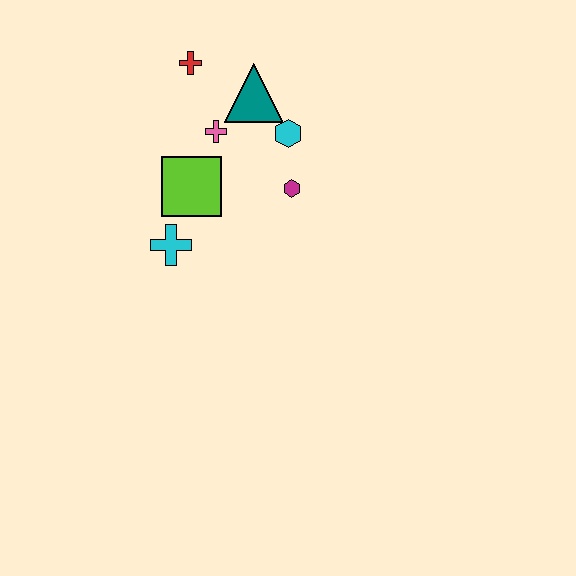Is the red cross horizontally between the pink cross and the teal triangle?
No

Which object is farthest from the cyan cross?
The red cross is farthest from the cyan cross.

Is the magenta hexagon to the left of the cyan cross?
No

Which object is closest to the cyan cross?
The lime square is closest to the cyan cross.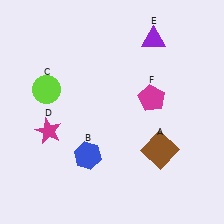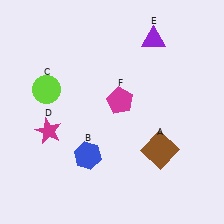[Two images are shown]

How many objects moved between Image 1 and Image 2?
1 object moved between the two images.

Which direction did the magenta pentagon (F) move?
The magenta pentagon (F) moved left.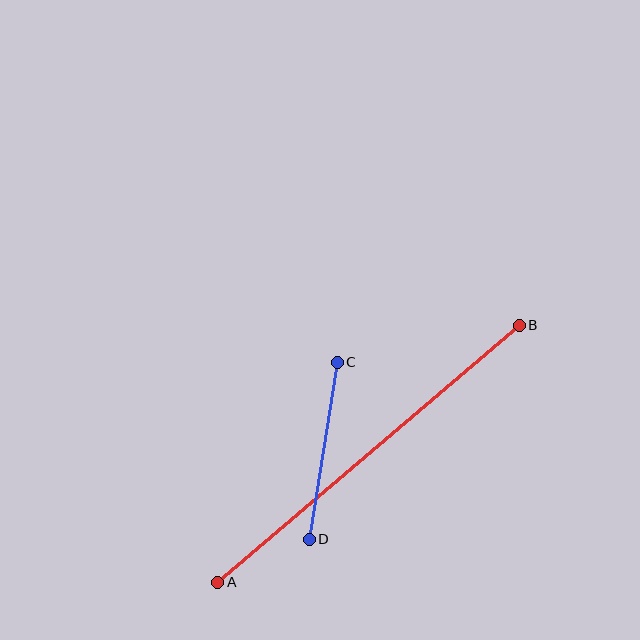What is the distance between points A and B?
The distance is approximately 396 pixels.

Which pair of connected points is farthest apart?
Points A and B are farthest apart.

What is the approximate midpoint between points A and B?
The midpoint is at approximately (369, 454) pixels.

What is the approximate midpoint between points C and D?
The midpoint is at approximately (323, 451) pixels.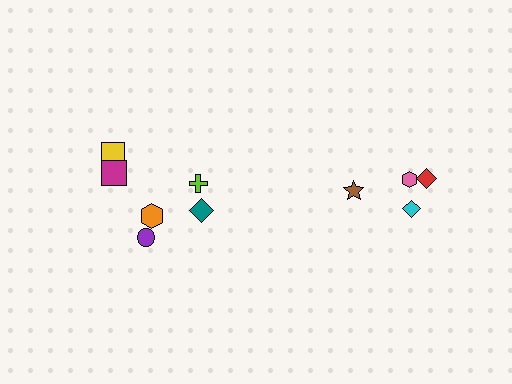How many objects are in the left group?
There are 6 objects.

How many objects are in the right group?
There are 4 objects.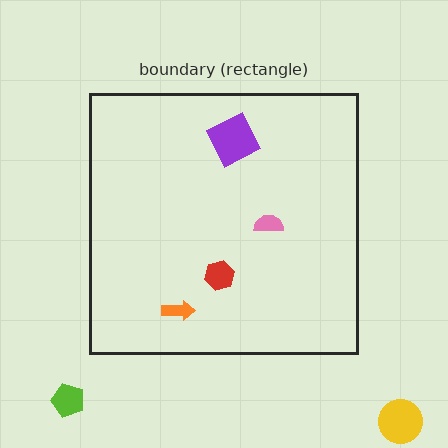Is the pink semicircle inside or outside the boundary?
Inside.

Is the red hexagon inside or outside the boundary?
Inside.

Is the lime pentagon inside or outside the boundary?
Outside.